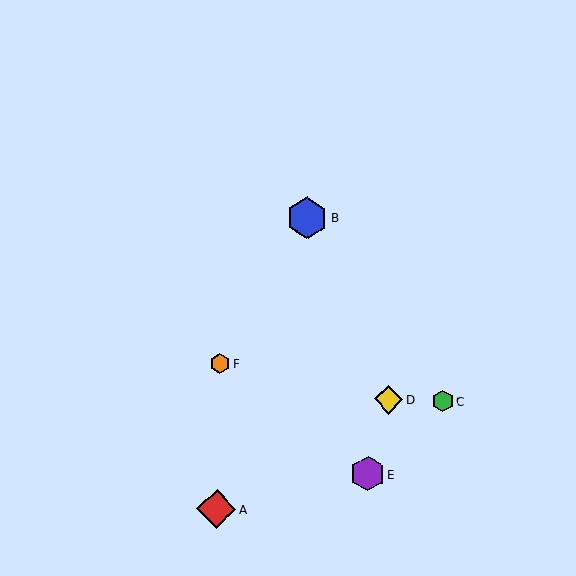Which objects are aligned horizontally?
Objects C, D are aligned horizontally.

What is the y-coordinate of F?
Object F is at y≈364.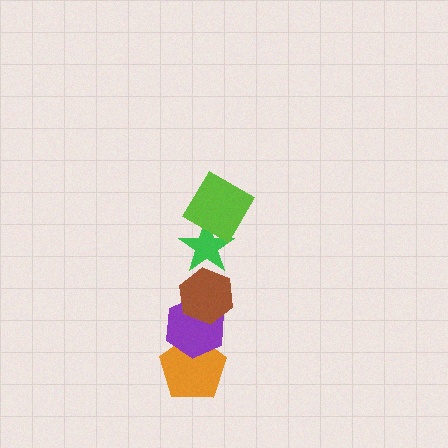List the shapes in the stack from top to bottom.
From top to bottom: the lime square, the green star, the brown hexagon, the purple hexagon, the orange pentagon.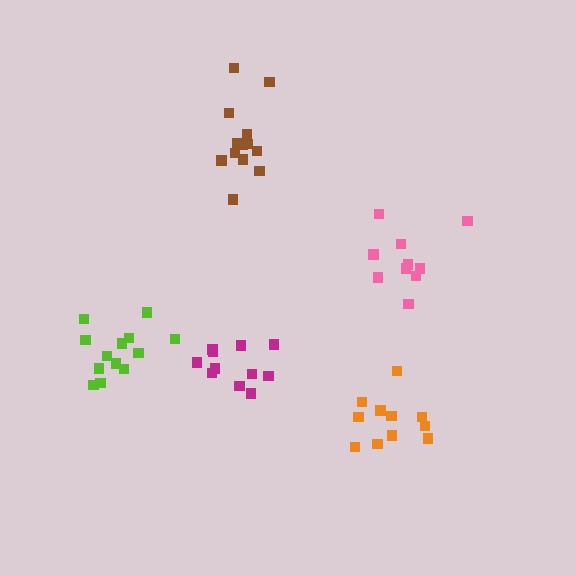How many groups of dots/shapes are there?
There are 5 groups.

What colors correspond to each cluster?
The clusters are colored: brown, lime, orange, pink, magenta.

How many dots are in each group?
Group 1: 13 dots, Group 2: 13 dots, Group 3: 11 dots, Group 4: 10 dots, Group 5: 11 dots (58 total).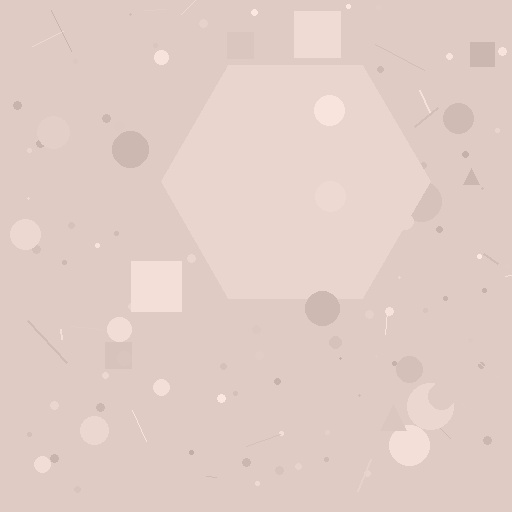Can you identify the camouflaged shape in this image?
The camouflaged shape is a hexagon.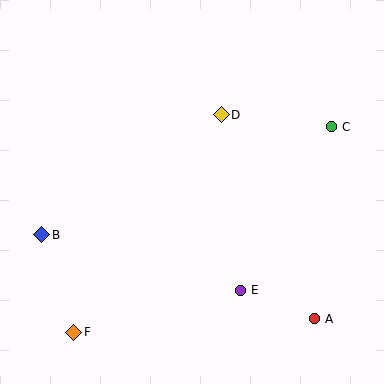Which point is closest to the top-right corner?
Point C is closest to the top-right corner.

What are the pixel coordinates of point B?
Point B is at (42, 235).